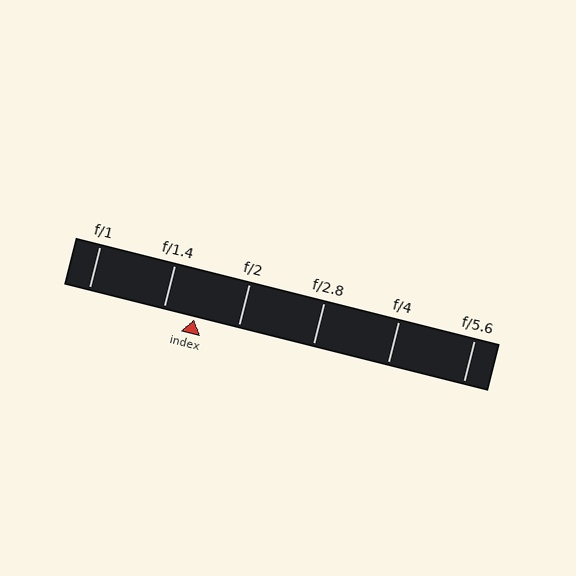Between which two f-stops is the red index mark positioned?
The index mark is between f/1.4 and f/2.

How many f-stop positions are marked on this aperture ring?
There are 6 f-stop positions marked.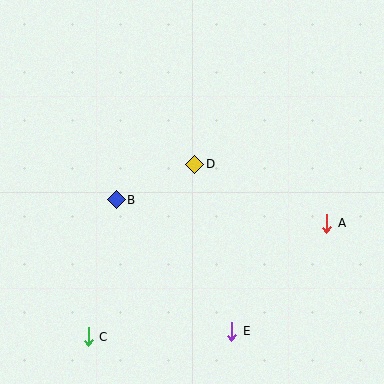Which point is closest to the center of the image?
Point D at (195, 164) is closest to the center.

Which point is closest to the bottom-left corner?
Point C is closest to the bottom-left corner.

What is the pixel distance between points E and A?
The distance between E and A is 144 pixels.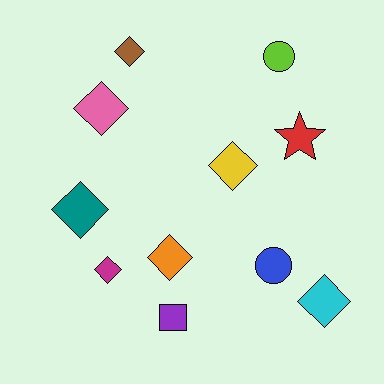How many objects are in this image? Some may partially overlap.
There are 11 objects.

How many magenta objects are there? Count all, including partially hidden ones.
There is 1 magenta object.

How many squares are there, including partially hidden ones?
There is 1 square.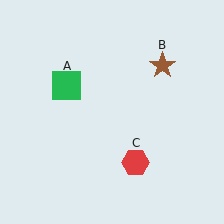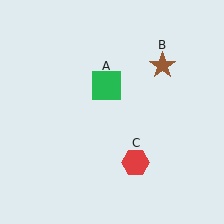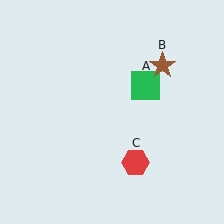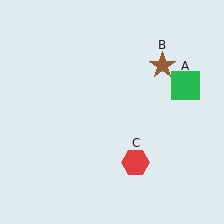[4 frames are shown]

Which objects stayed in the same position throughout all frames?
Brown star (object B) and red hexagon (object C) remained stationary.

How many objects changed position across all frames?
1 object changed position: green square (object A).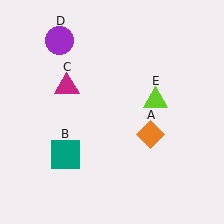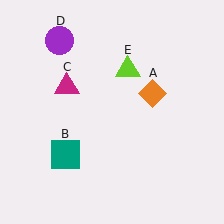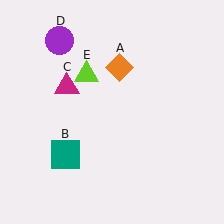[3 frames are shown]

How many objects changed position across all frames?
2 objects changed position: orange diamond (object A), lime triangle (object E).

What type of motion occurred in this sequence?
The orange diamond (object A), lime triangle (object E) rotated counterclockwise around the center of the scene.